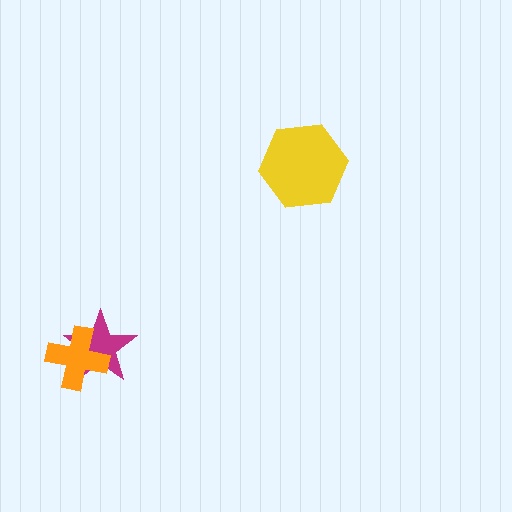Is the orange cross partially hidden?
No, no other shape covers it.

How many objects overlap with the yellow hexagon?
0 objects overlap with the yellow hexagon.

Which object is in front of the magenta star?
The orange cross is in front of the magenta star.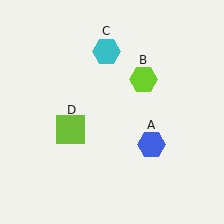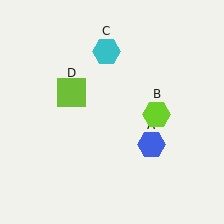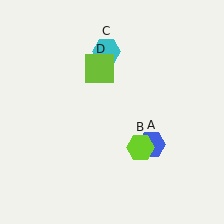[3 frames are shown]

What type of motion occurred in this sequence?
The lime hexagon (object B), lime square (object D) rotated clockwise around the center of the scene.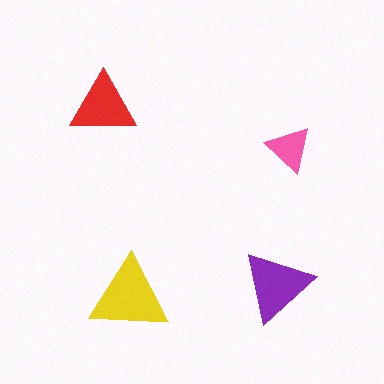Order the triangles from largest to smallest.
the yellow one, the purple one, the red one, the pink one.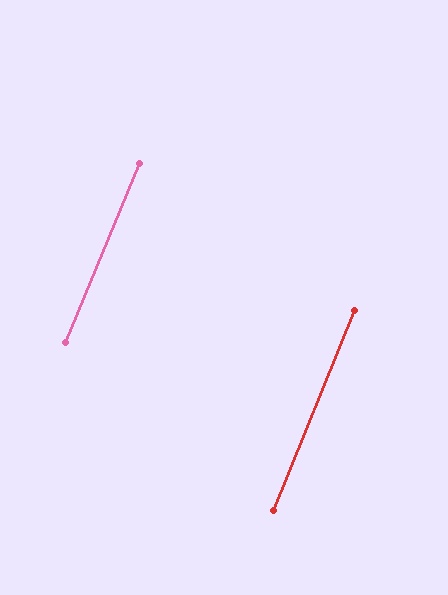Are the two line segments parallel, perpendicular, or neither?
Parallel — their directions differ by only 0.4°.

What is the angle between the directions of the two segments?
Approximately 0 degrees.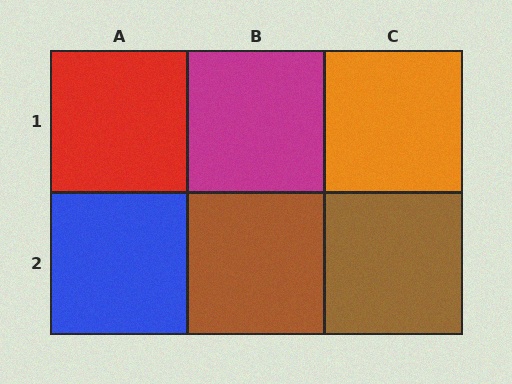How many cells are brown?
2 cells are brown.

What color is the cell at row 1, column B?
Magenta.